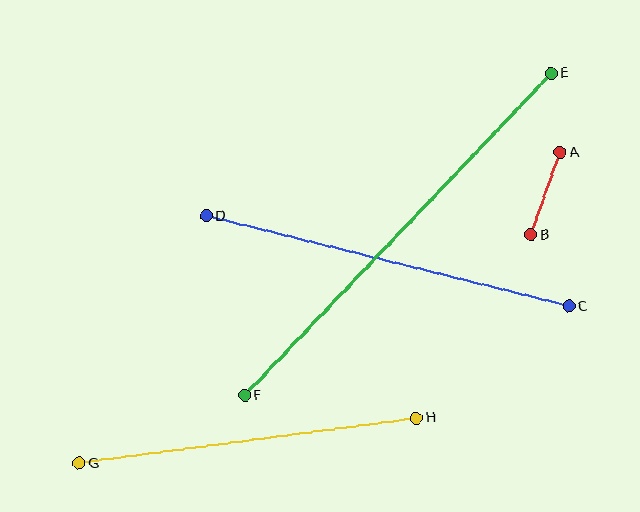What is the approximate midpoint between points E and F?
The midpoint is at approximately (398, 235) pixels.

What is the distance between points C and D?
The distance is approximately 374 pixels.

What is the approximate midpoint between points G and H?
The midpoint is at approximately (248, 441) pixels.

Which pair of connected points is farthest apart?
Points E and F are farthest apart.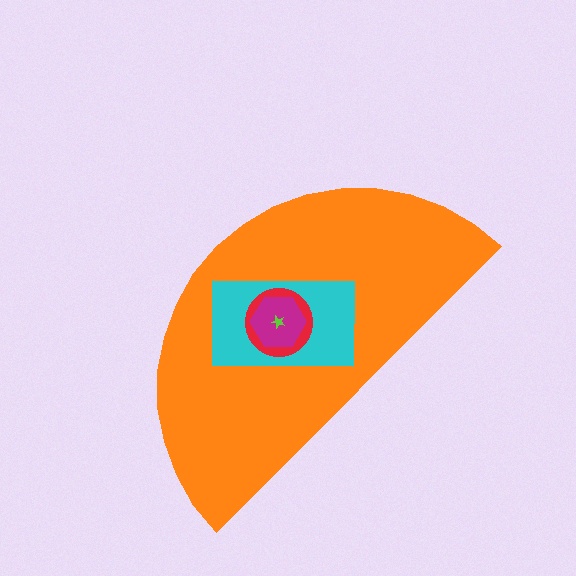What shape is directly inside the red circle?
The magenta hexagon.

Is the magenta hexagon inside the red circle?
Yes.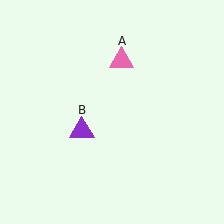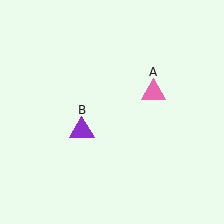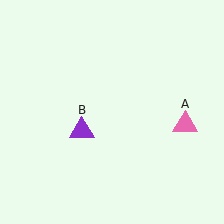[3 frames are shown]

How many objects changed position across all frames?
1 object changed position: pink triangle (object A).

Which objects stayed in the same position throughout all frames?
Purple triangle (object B) remained stationary.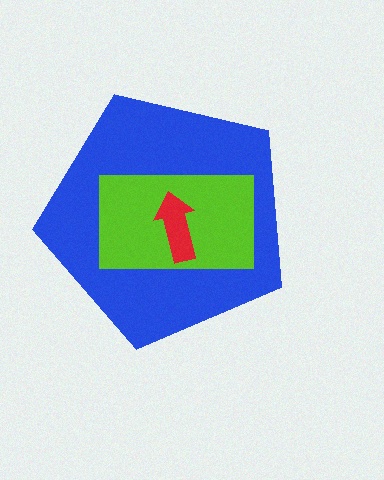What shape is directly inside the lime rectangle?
The red arrow.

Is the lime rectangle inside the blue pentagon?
Yes.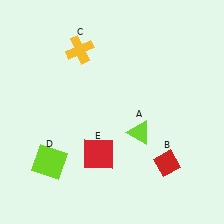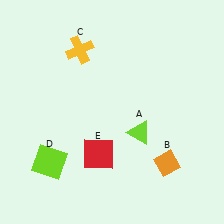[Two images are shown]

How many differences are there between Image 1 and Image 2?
There is 1 difference between the two images.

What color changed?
The diamond (B) changed from red in Image 1 to orange in Image 2.